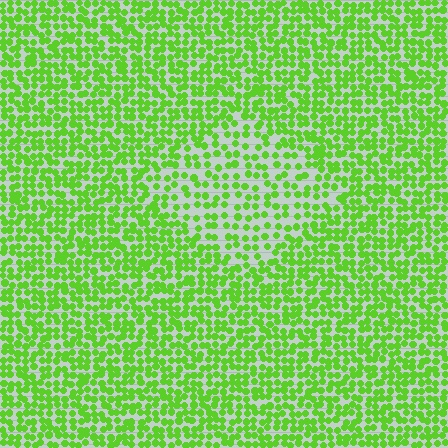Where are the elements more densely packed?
The elements are more densely packed outside the diamond boundary.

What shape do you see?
I see a diamond.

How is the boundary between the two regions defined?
The boundary is defined by a change in element density (approximately 1.8x ratio). All elements are the same color, size, and shape.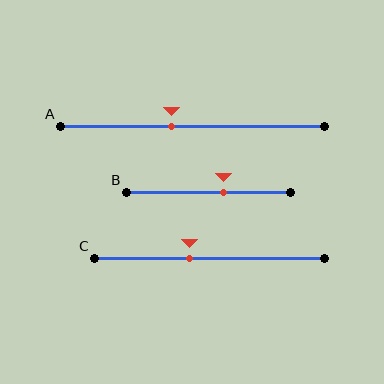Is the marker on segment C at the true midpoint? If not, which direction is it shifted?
No, the marker on segment C is shifted to the left by about 9% of the segment length.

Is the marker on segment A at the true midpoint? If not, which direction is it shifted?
No, the marker on segment A is shifted to the left by about 8% of the segment length.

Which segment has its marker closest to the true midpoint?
Segment A has its marker closest to the true midpoint.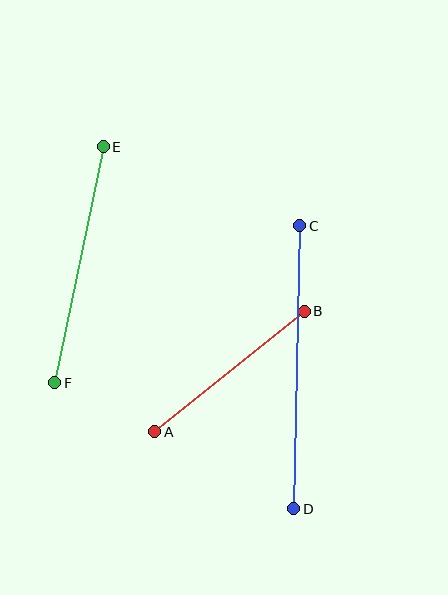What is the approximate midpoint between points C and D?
The midpoint is at approximately (297, 367) pixels.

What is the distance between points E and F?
The distance is approximately 241 pixels.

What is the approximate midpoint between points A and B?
The midpoint is at approximately (230, 371) pixels.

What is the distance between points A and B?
The distance is approximately 192 pixels.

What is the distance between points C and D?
The distance is approximately 283 pixels.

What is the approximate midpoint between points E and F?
The midpoint is at approximately (79, 265) pixels.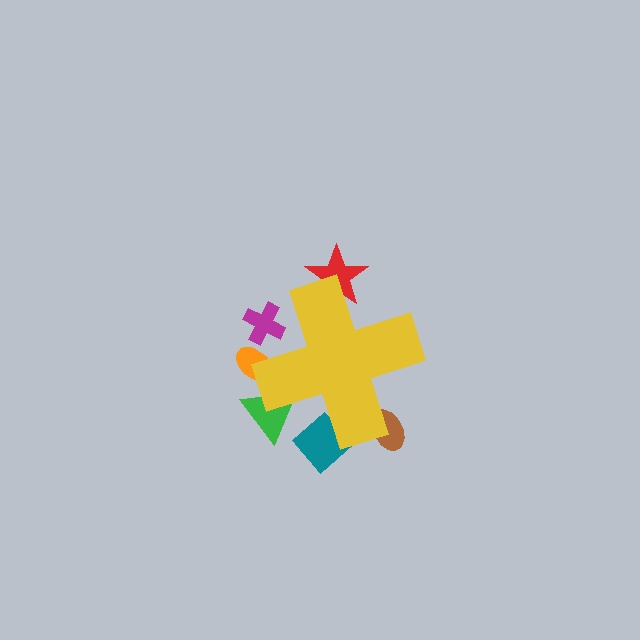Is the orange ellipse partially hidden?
Yes, the orange ellipse is partially hidden behind the yellow cross.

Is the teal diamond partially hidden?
Yes, the teal diamond is partially hidden behind the yellow cross.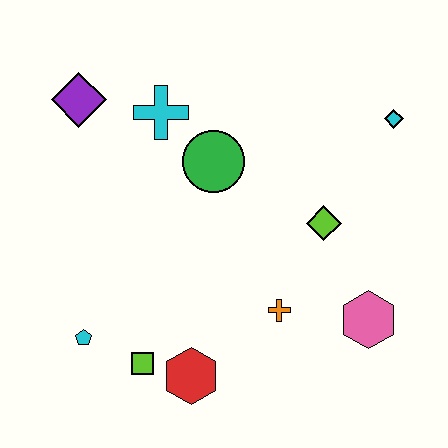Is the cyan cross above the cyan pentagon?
Yes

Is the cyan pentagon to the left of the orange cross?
Yes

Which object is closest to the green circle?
The cyan cross is closest to the green circle.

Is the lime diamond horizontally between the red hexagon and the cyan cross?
No